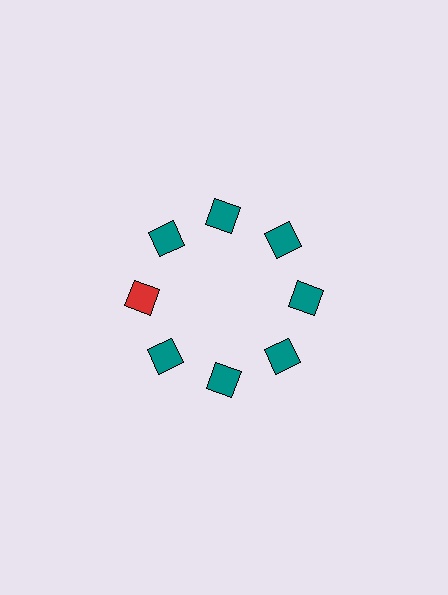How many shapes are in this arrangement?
There are 8 shapes arranged in a ring pattern.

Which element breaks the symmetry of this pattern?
The red diamond at roughly the 9 o'clock position breaks the symmetry. All other shapes are teal diamonds.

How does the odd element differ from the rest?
It has a different color: red instead of teal.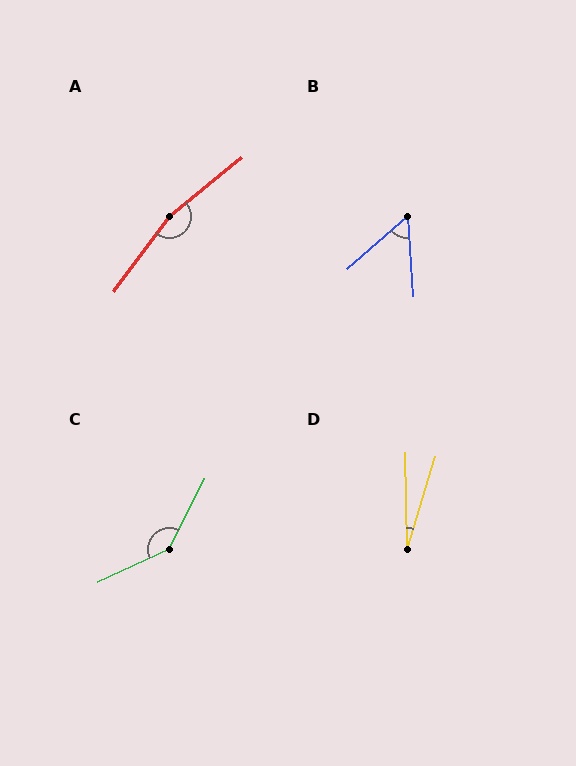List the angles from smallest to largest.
D (18°), B (52°), C (141°), A (166°).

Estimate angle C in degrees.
Approximately 141 degrees.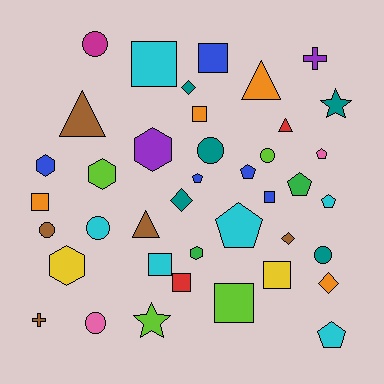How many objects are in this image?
There are 40 objects.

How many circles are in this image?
There are 7 circles.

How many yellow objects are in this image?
There are 2 yellow objects.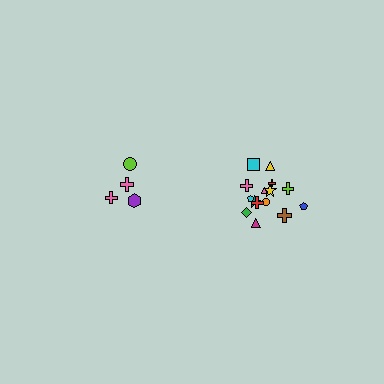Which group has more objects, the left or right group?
The right group.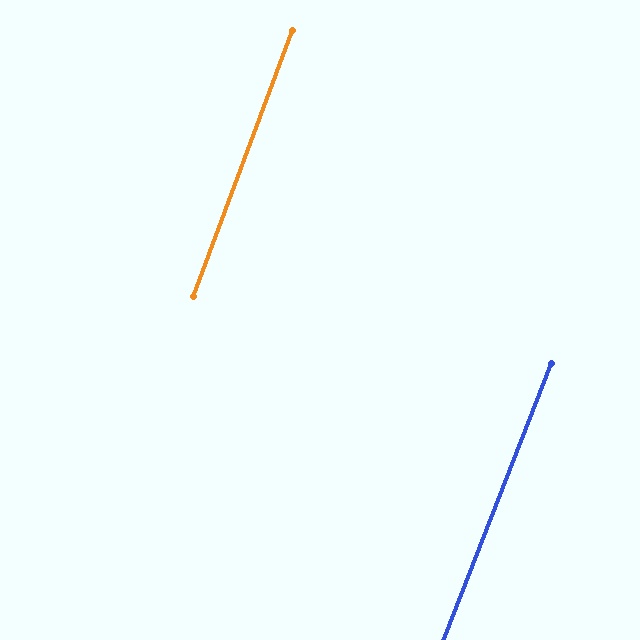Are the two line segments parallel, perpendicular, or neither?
Parallel — their directions differ by only 1.0°.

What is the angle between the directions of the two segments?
Approximately 1 degree.